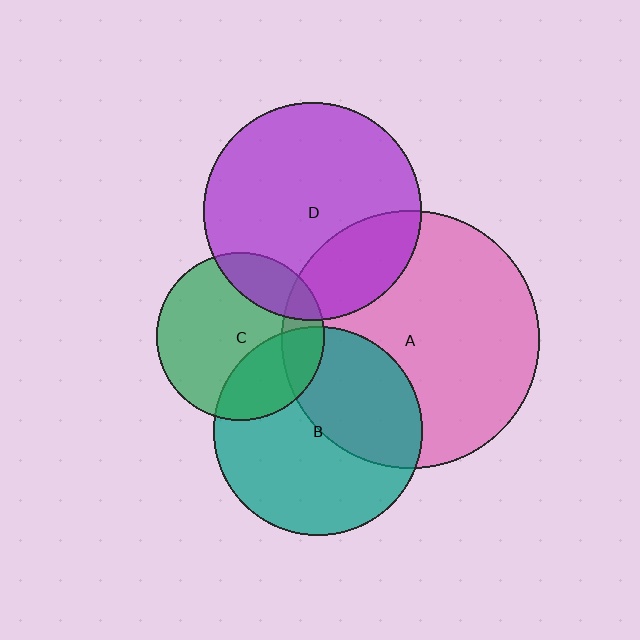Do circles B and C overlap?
Yes.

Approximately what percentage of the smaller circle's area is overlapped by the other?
Approximately 30%.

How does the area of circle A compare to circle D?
Approximately 1.4 times.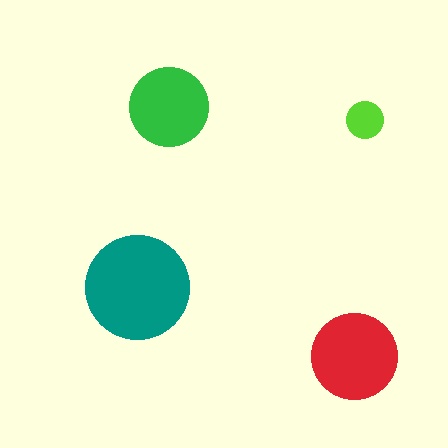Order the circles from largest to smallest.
the teal one, the red one, the green one, the lime one.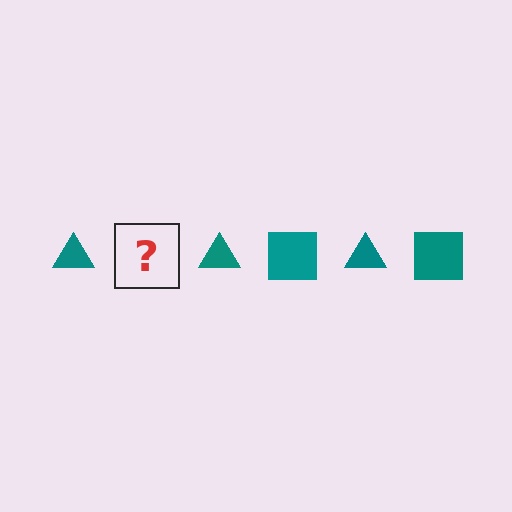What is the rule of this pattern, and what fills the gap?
The rule is that the pattern cycles through triangle, square shapes in teal. The gap should be filled with a teal square.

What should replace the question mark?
The question mark should be replaced with a teal square.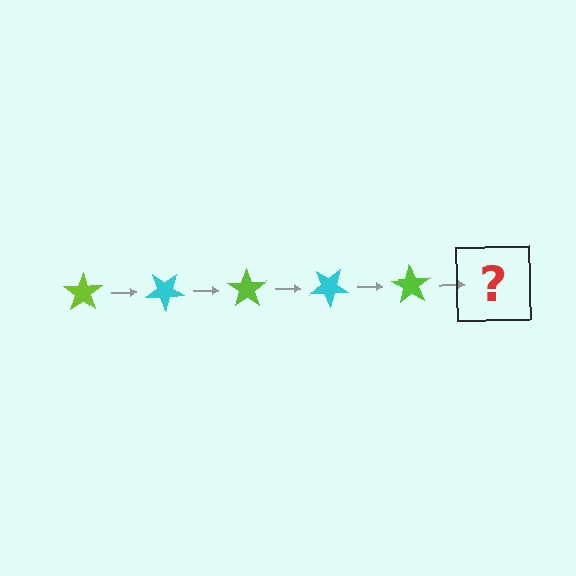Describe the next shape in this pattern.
It should be a cyan star, rotated 175 degrees from the start.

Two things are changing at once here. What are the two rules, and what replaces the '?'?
The two rules are that it rotates 35 degrees each step and the color cycles through lime and cyan. The '?' should be a cyan star, rotated 175 degrees from the start.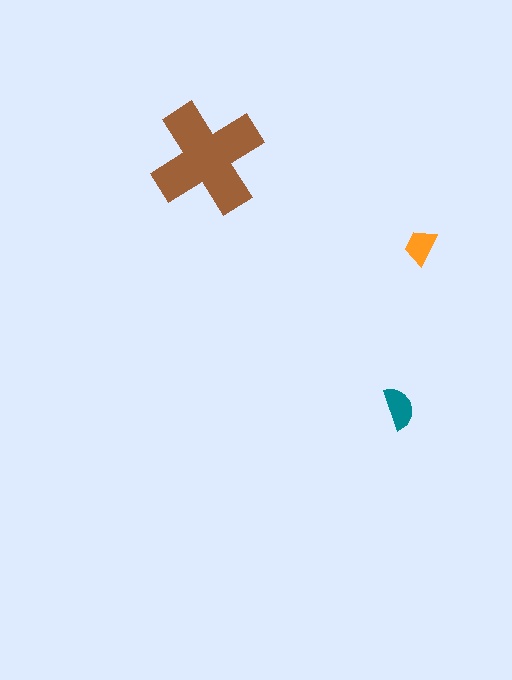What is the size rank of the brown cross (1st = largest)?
1st.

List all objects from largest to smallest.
The brown cross, the teal semicircle, the orange trapezoid.